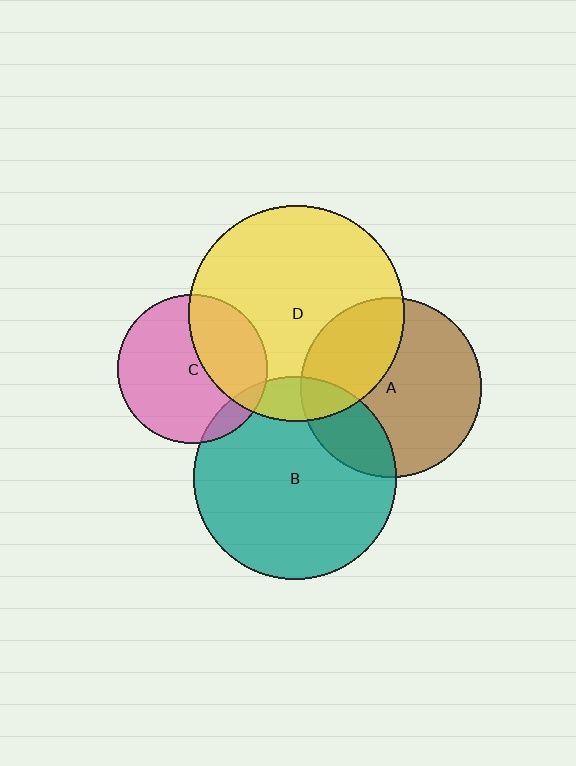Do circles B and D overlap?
Yes.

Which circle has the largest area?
Circle D (yellow).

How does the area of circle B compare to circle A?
Approximately 1.3 times.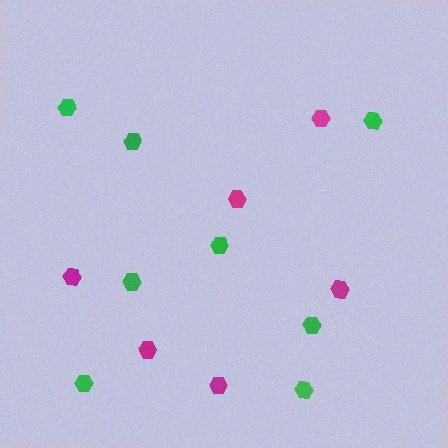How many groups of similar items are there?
There are 2 groups: one group of green hexagons (8) and one group of magenta hexagons (6).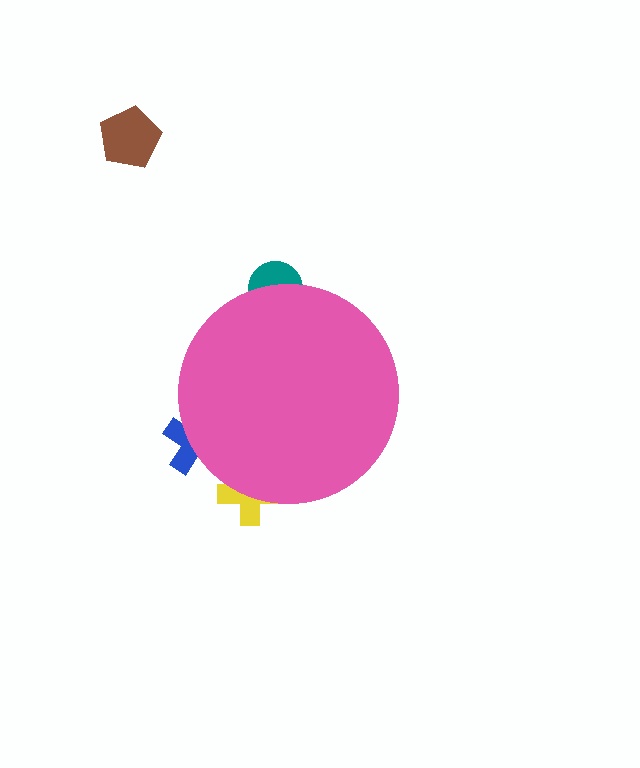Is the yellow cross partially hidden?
Yes, the yellow cross is partially hidden behind the pink circle.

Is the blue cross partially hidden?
Yes, the blue cross is partially hidden behind the pink circle.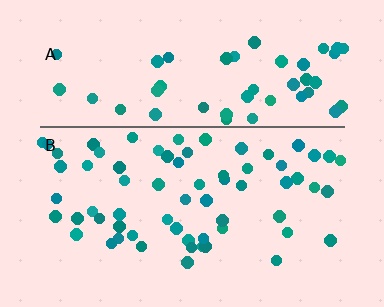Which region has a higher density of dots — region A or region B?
B (the bottom).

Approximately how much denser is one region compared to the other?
Approximately 1.1× — region B over region A.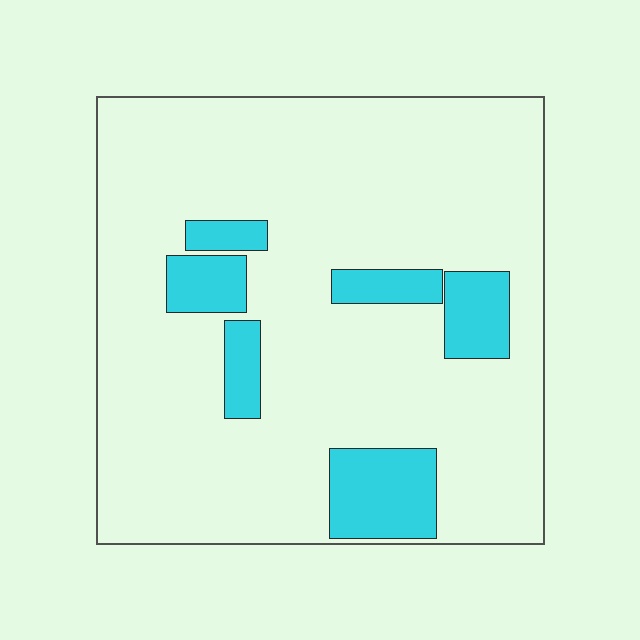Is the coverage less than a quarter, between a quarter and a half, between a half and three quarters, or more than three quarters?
Less than a quarter.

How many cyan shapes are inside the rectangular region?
6.